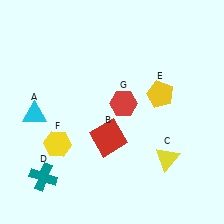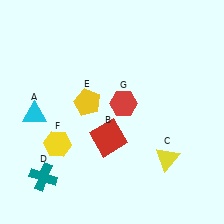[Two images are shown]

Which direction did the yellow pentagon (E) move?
The yellow pentagon (E) moved left.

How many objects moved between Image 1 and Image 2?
1 object moved between the two images.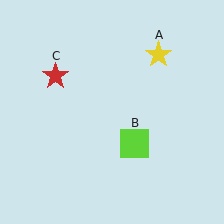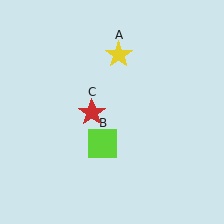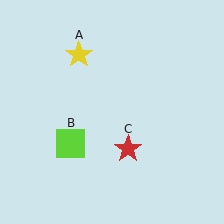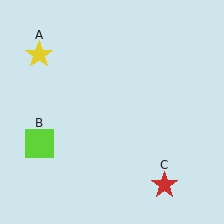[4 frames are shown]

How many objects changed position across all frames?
3 objects changed position: yellow star (object A), lime square (object B), red star (object C).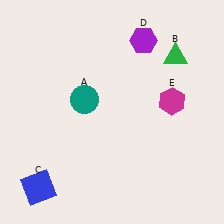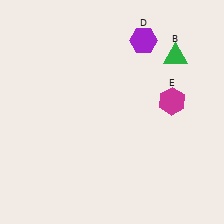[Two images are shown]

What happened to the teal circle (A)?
The teal circle (A) was removed in Image 2. It was in the top-left area of Image 1.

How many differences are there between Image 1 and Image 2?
There are 2 differences between the two images.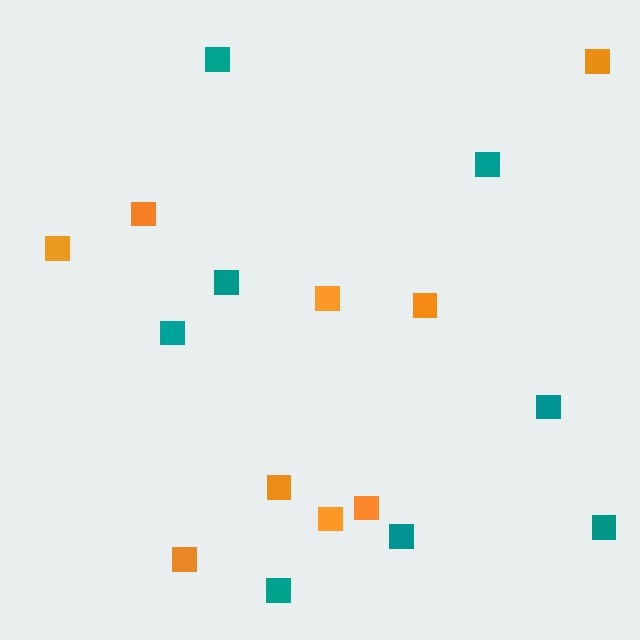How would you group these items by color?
There are 2 groups: one group of teal squares (8) and one group of orange squares (9).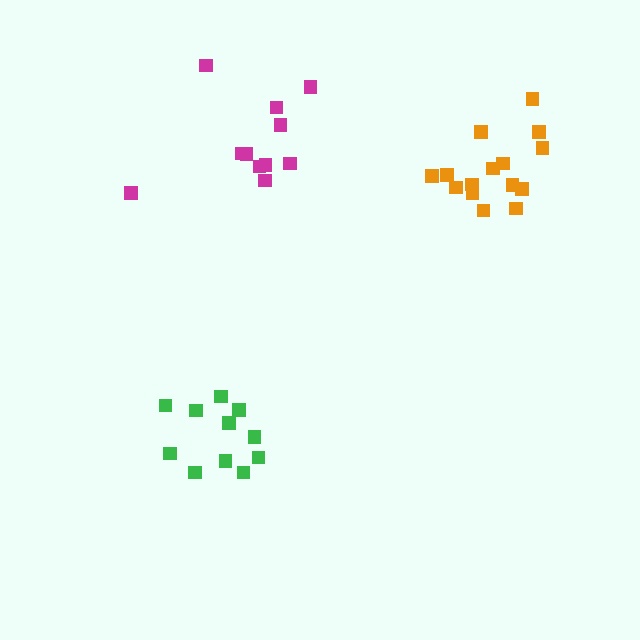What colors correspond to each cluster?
The clusters are colored: green, magenta, orange.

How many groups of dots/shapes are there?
There are 3 groups.